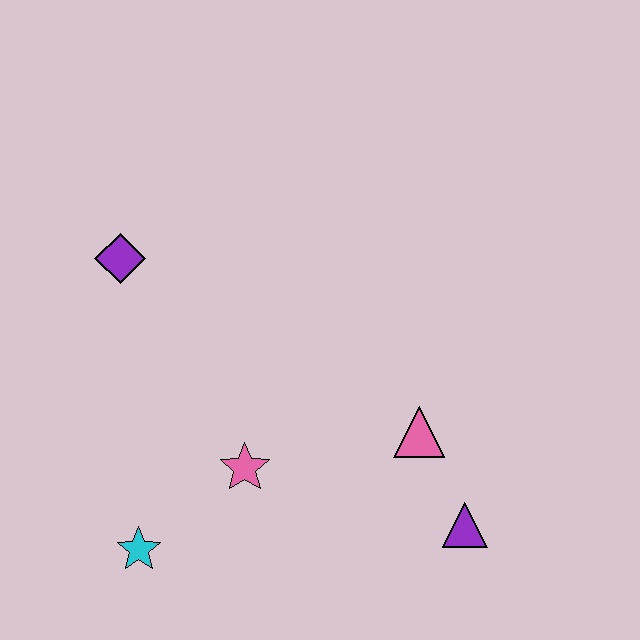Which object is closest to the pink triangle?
The purple triangle is closest to the pink triangle.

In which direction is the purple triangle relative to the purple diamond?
The purple triangle is to the right of the purple diamond.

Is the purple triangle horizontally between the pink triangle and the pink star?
No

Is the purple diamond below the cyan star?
No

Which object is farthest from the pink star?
The purple diamond is farthest from the pink star.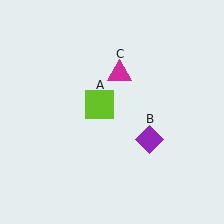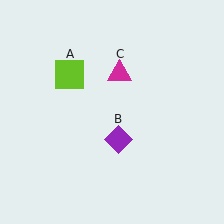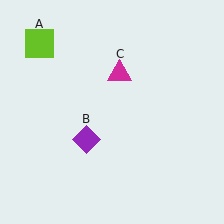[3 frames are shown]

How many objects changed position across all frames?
2 objects changed position: lime square (object A), purple diamond (object B).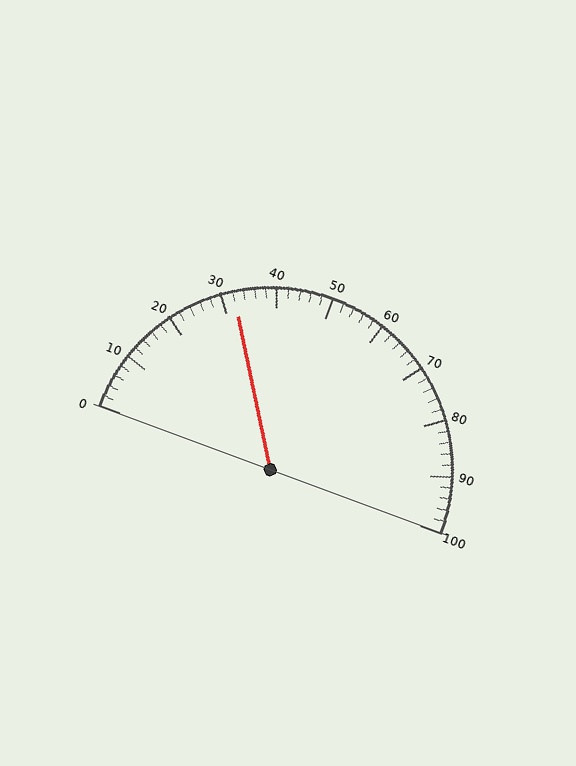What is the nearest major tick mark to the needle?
The nearest major tick mark is 30.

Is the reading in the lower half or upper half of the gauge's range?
The reading is in the lower half of the range (0 to 100).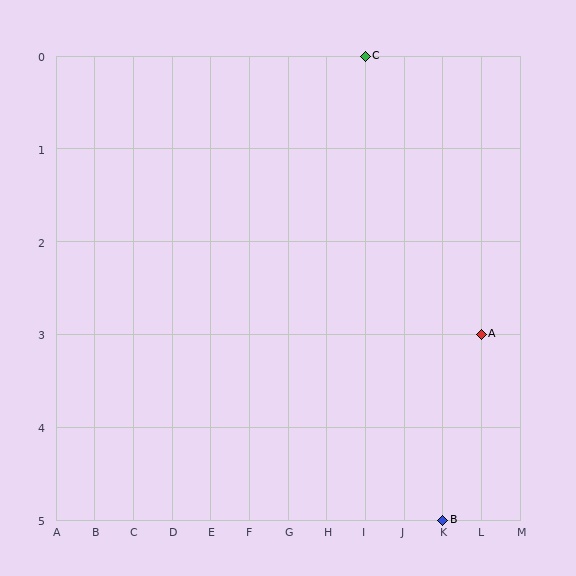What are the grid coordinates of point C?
Point C is at grid coordinates (I, 0).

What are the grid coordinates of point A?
Point A is at grid coordinates (L, 3).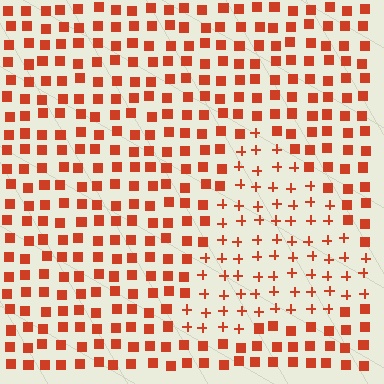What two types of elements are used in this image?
The image uses plus signs inside the triangle region and squares outside it.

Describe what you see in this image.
The image is filled with small red elements arranged in a uniform grid. A triangle-shaped region contains plus signs, while the surrounding area contains squares. The boundary is defined purely by the change in element shape.